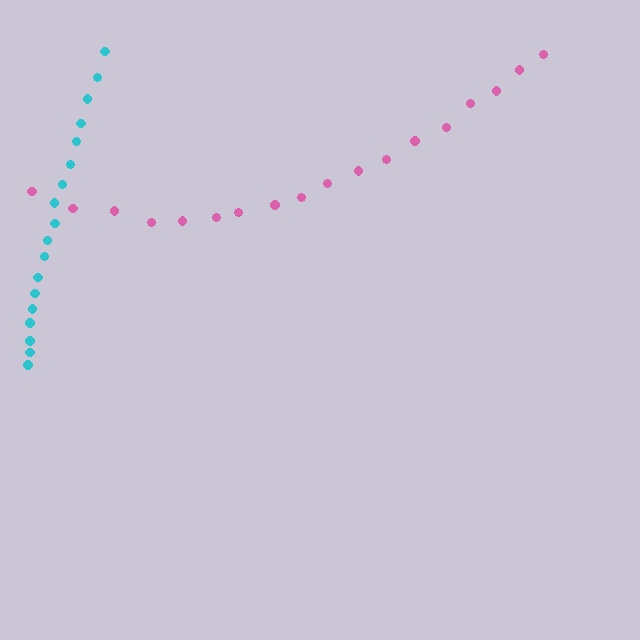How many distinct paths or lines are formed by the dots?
There are 2 distinct paths.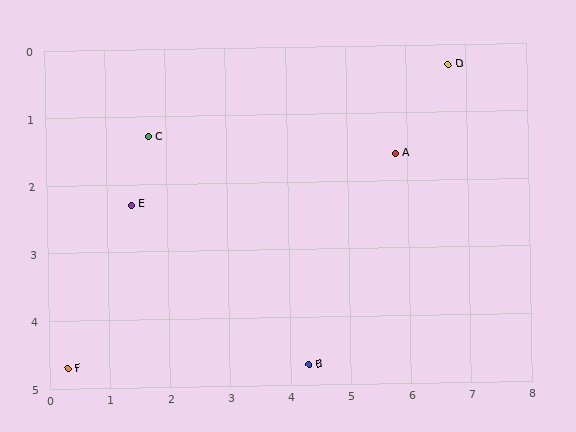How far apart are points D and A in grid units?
Points D and A are about 1.6 grid units apart.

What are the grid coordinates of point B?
Point B is at approximately (4.3, 4.7).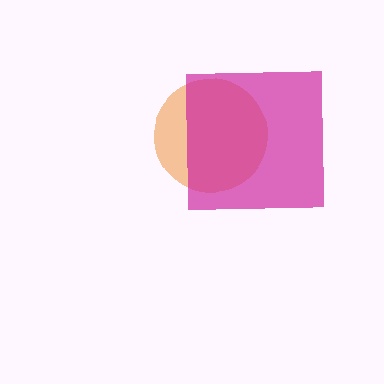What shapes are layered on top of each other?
The layered shapes are: an orange circle, a magenta square.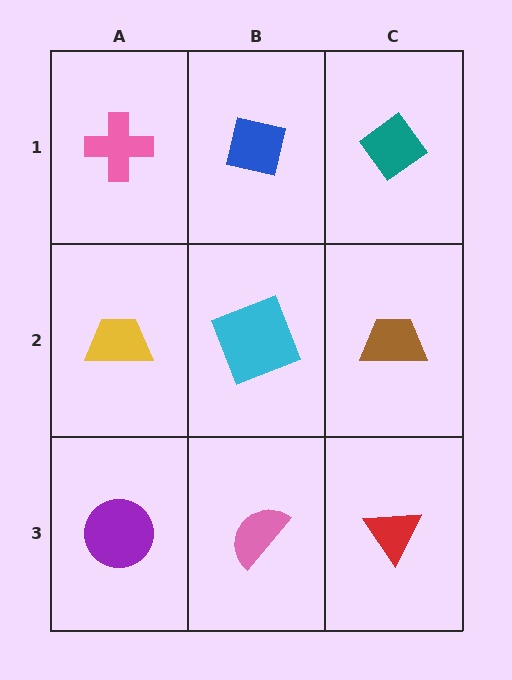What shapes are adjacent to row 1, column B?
A cyan square (row 2, column B), a pink cross (row 1, column A), a teal diamond (row 1, column C).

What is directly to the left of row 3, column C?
A pink semicircle.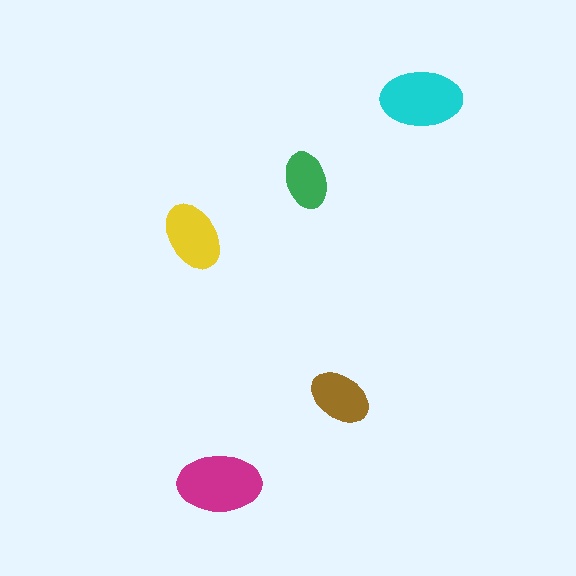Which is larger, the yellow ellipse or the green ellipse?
The yellow one.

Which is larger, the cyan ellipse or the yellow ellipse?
The cyan one.